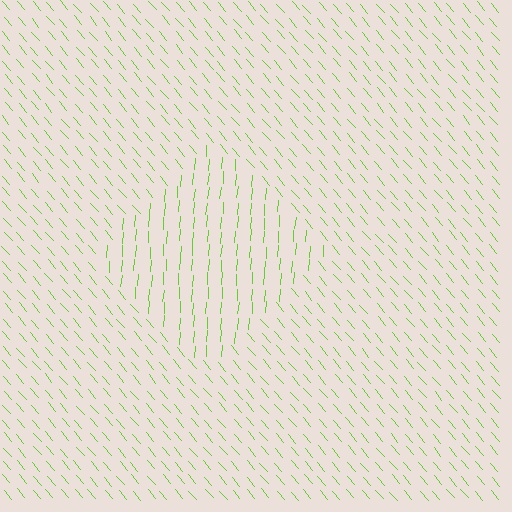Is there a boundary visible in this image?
Yes, there is a texture boundary formed by a change in line orientation.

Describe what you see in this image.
The image is filled with small lime line segments. A diamond region in the image has lines oriented differently from the surrounding lines, creating a visible texture boundary.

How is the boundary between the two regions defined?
The boundary is defined purely by a change in line orientation (approximately 45 degrees difference). All lines are the same color and thickness.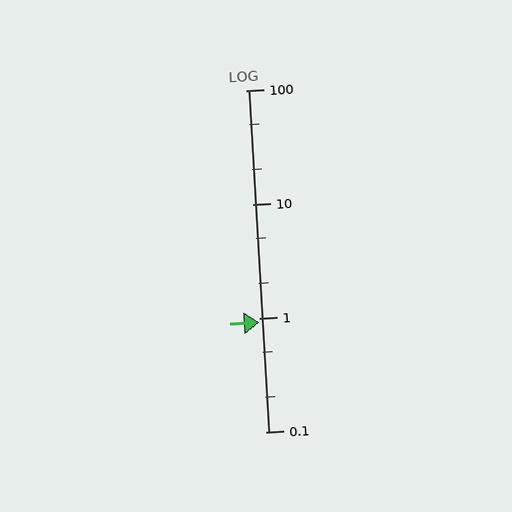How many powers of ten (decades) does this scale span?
The scale spans 3 decades, from 0.1 to 100.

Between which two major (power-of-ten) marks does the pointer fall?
The pointer is between 0.1 and 1.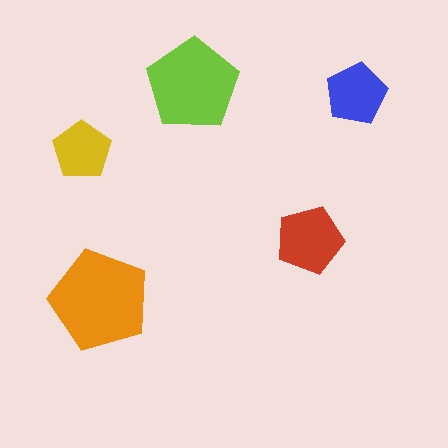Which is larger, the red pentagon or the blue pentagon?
The red one.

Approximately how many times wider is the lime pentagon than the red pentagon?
About 1.5 times wider.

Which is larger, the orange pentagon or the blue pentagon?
The orange one.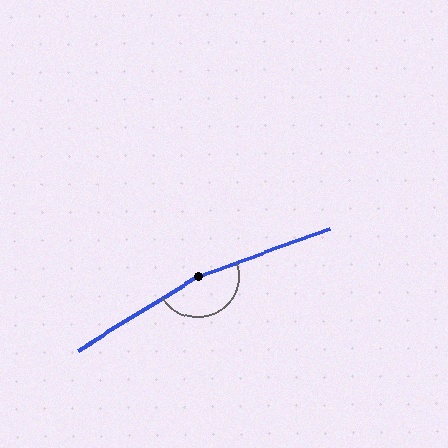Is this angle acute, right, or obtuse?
It is obtuse.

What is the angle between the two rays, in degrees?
Approximately 168 degrees.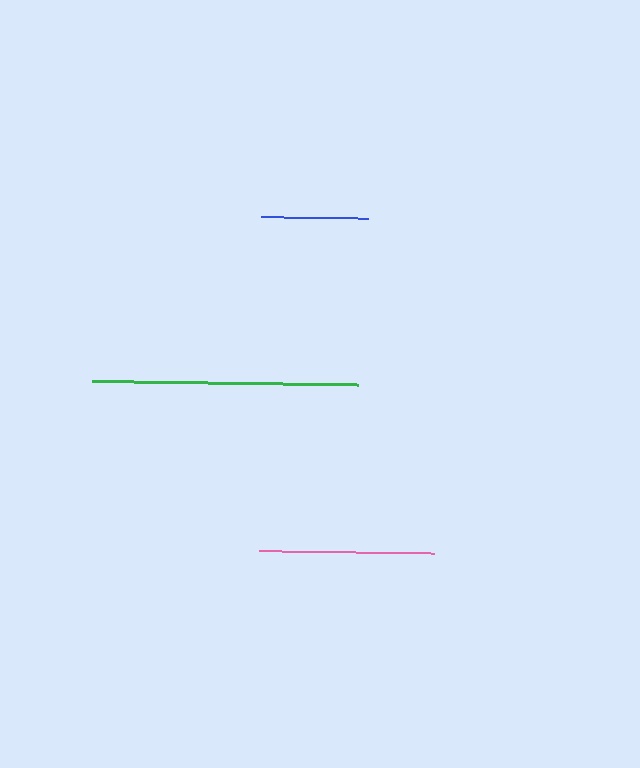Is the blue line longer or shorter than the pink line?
The pink line is longer than the blue line.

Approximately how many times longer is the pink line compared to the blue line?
The pink line is approximately 1.6 times the length of the blue line.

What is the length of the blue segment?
The blue segment is approximately 107 pixels long.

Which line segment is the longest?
The green line is the longest at approximately 266 pixels.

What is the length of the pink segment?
The pink segment is approximately 175 pixels long.